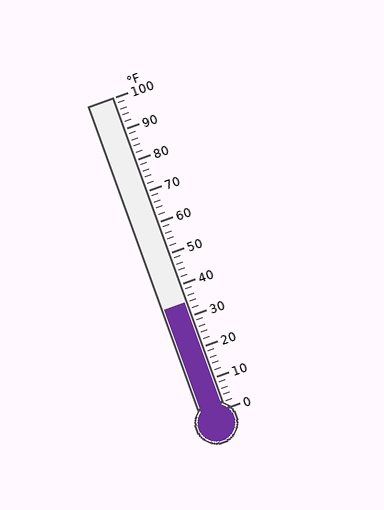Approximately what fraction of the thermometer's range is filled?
The thermometer is filled to approximately 35% of its range.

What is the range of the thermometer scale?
The thermometer scale ranges from 0°F to 100°F.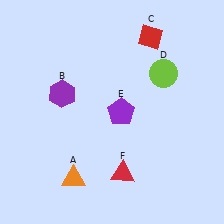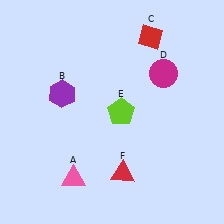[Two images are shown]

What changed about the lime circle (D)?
In Image 1, D is lime. In Image 2, it changed to magenta.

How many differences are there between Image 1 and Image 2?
There are 3 differences between the two images.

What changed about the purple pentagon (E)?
In Image 1, E is purple. In Image 2, it changed to lime.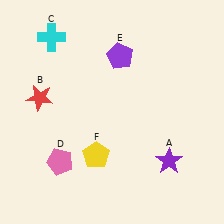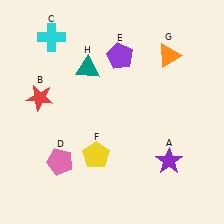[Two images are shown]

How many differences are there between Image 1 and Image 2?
There are 2 differences between the two images.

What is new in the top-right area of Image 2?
An orange triangle (G) was added in the top-right area of Image 2.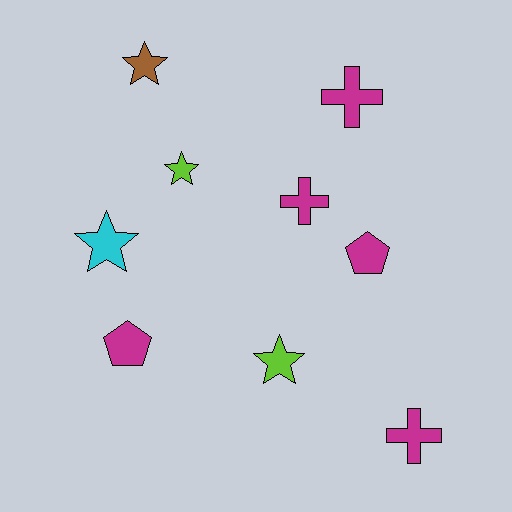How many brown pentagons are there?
There are no brown pentagons.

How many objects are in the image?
There are 9 objects.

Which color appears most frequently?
Magenta, with 5 objects.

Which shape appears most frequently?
Star, with 4 objects.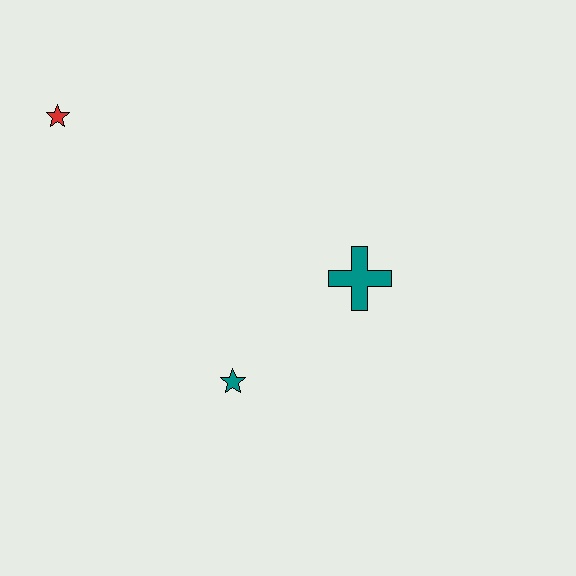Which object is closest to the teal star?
The teal cross is closest to the teal star.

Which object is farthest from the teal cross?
The red star is farthest from the teal cross.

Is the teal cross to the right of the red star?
Yes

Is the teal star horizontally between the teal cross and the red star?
Yes